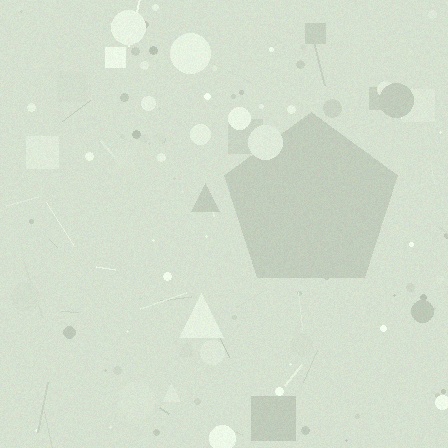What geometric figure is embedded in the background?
A pentagon is embedded in the background.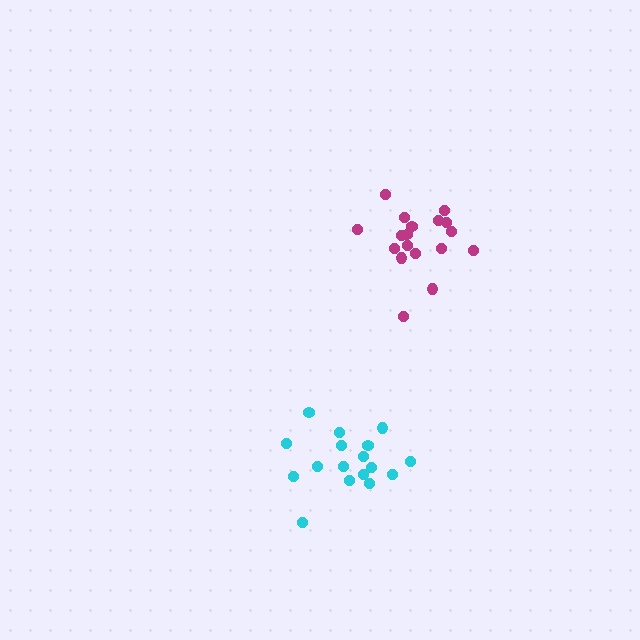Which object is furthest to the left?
The cyan cluster is leftmost.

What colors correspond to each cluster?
The clusters are colored: cyan, magenta.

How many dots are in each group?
Group 1: 17 dots, Group 2: 18 dots (35 total).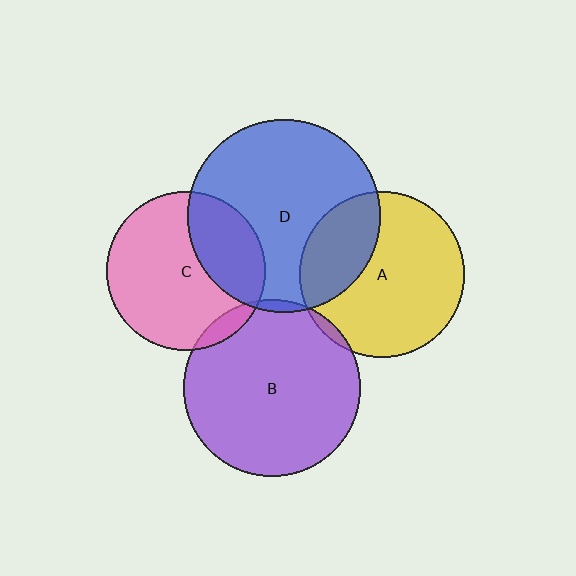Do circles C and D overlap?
Yes.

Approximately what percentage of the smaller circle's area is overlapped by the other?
Approximately 30%.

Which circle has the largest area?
Circle D (blue).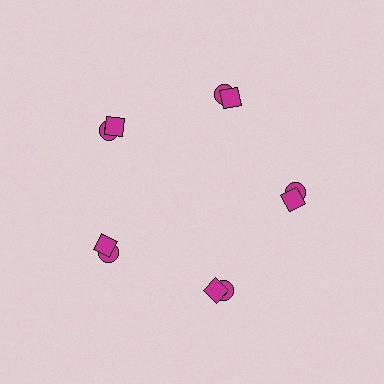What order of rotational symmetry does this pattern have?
This pattern has 5-fold rotational symmetry.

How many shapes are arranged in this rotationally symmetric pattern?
There are 15 shapes, arranged in 5 groups of 3.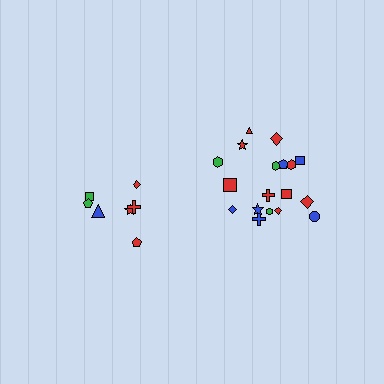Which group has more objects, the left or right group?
The right group.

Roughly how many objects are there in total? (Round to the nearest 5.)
Roughly 25 objects in total.